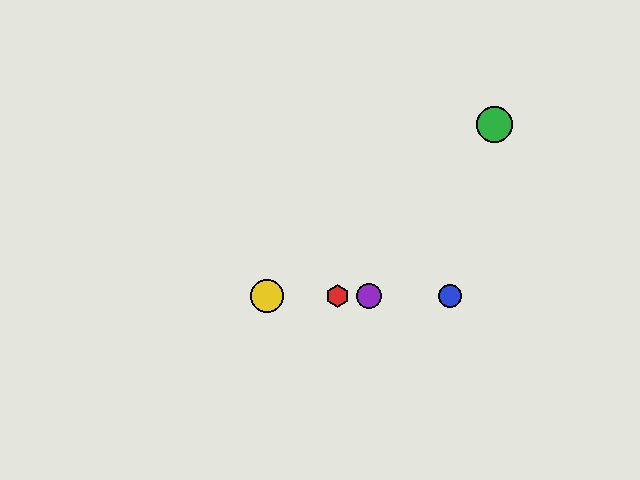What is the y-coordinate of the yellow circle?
The yellow circle is at y≈296.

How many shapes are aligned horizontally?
4 shapes (the red hexagon, the blue circle, the yellow circle, the purple circle) are aligned horizontally.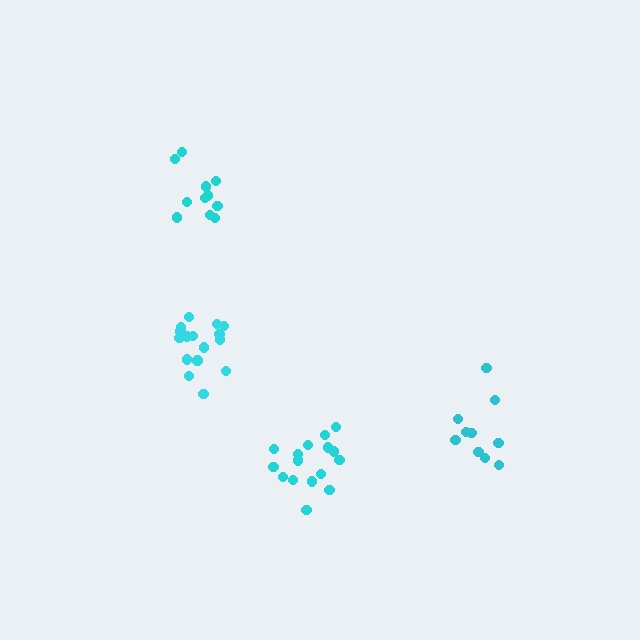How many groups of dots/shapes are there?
There are 4 groups.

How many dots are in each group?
Group 1: 16 dots, Group 2: 11 dots, Group 3: 16 dots, Group 4: 11 dots (54 total).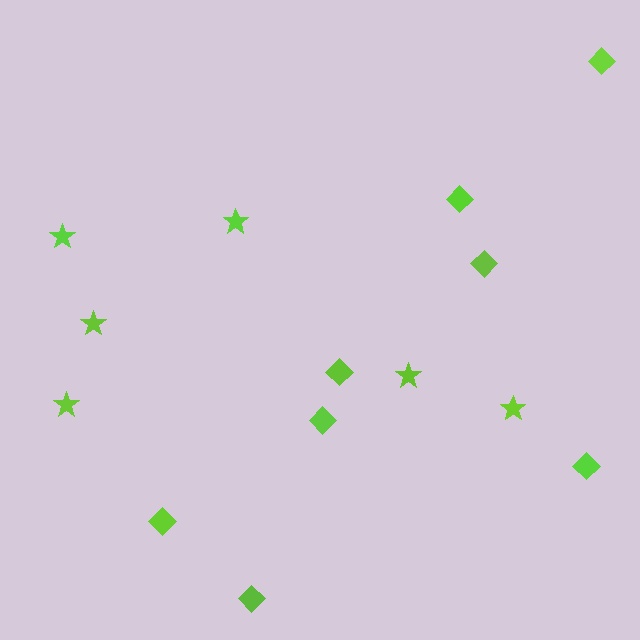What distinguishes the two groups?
There are 2 groups: one group of stars (6) and one group of diamonds (8).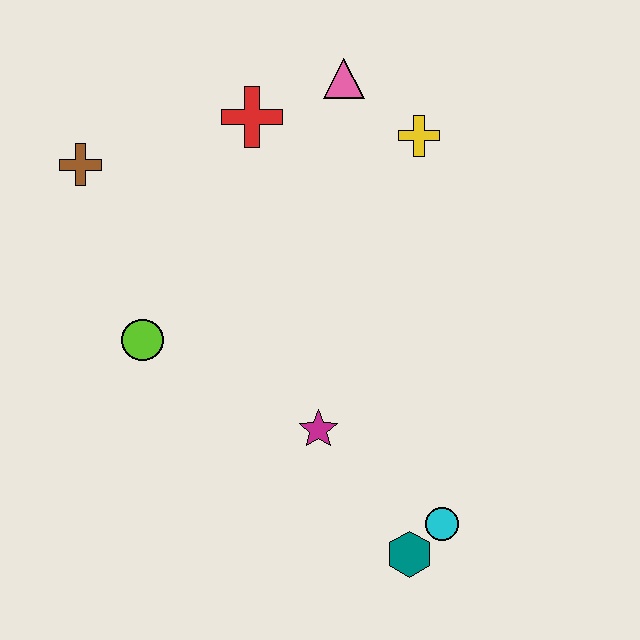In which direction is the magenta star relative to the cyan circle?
The magenta star is to the left of the cyan circle.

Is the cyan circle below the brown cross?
Yes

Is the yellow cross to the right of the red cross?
Yes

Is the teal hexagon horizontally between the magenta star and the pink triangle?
No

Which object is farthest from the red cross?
The teal hexagon is farthest from the red cross.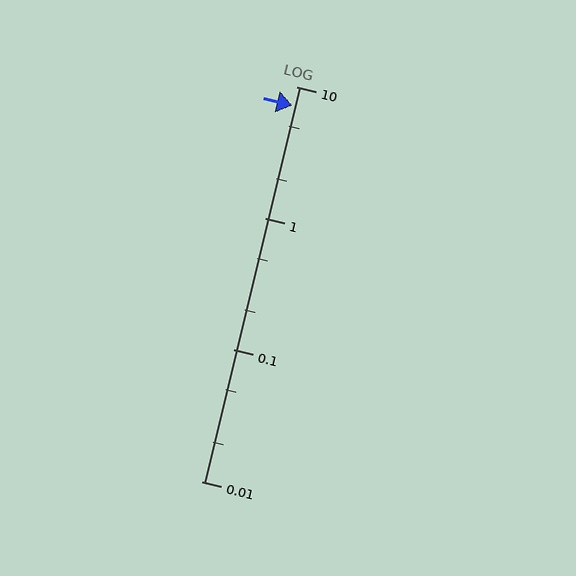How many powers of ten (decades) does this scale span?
The scale spans 3 decades, from 0.01 to 10.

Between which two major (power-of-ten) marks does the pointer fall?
The pointer is between 1 and 10.